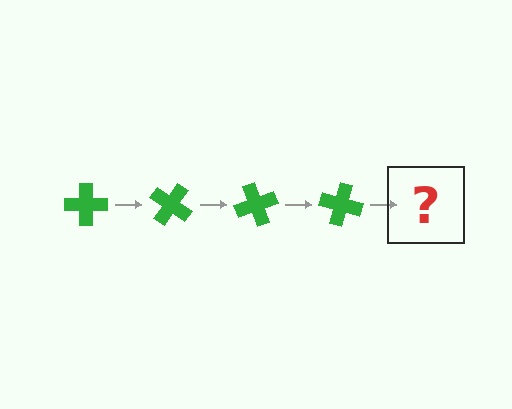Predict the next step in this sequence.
The next step is a green cross rotated 140 degrees.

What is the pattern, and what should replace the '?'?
The pattern is that the cross rotates 35 degrees each step. The '?' should be a green cross rotated 140 degrees.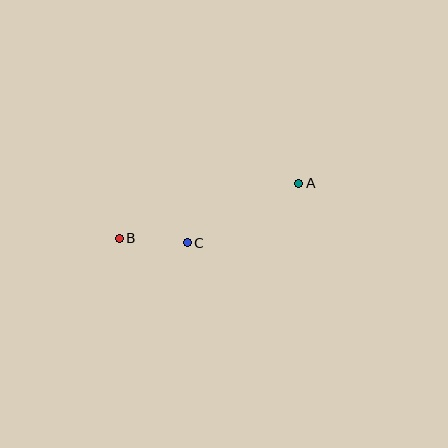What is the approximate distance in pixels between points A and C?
The distance between A and C is approximately 126 pixels.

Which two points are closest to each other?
Points B and C are closest to each other.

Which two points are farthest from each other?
Points A and B are farthest from each other.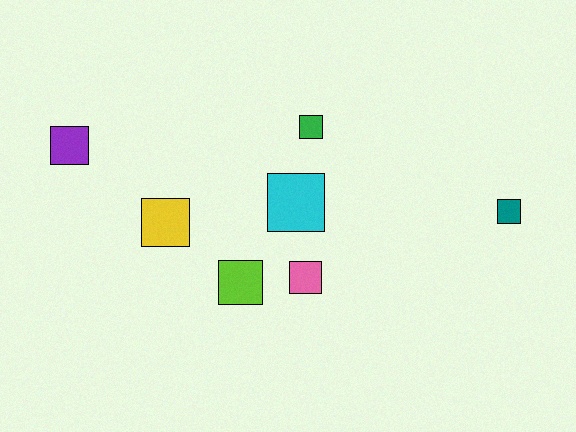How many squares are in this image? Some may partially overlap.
There are 7 squares.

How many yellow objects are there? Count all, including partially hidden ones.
There is 1 yellow object.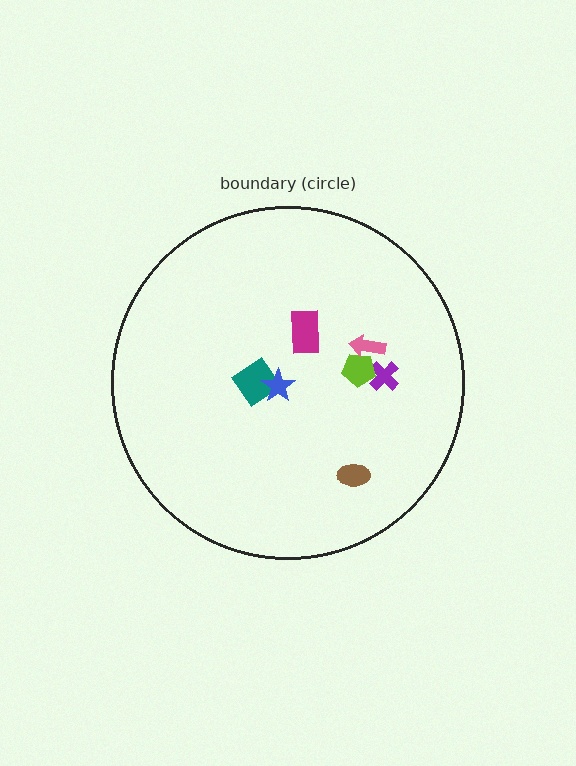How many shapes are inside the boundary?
7 inside, 0 outside.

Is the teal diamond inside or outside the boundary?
Inside.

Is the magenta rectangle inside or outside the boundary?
Inside.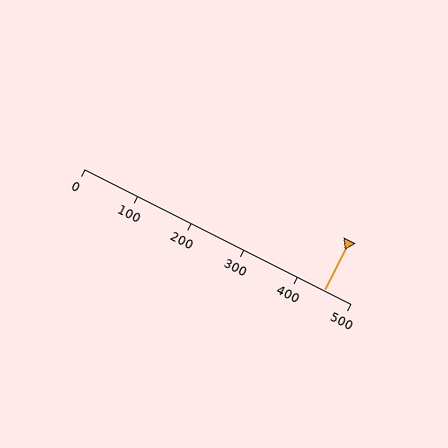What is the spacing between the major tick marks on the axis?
The major ticks are spaced 100 apart.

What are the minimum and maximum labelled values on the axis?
The axis runs from 0 to 500.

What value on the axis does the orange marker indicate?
The marker indicates approximately 450.